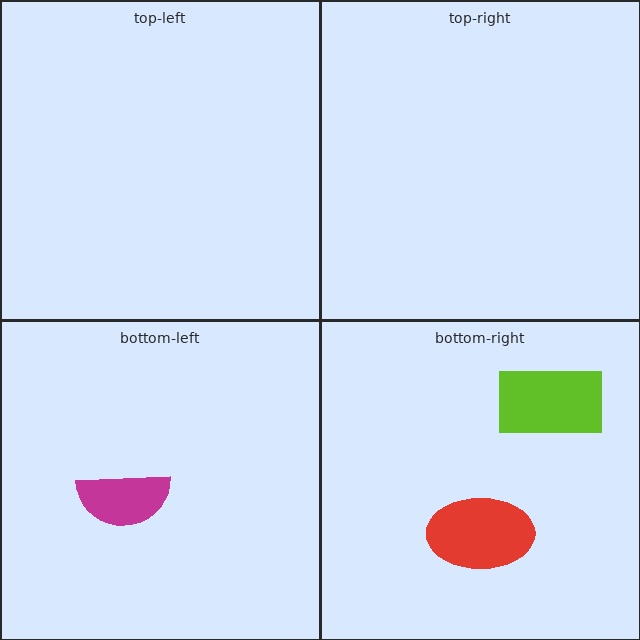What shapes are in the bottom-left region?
The magenta semicircle.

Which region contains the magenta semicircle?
The bottom-left region.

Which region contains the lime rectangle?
The bottom-right region.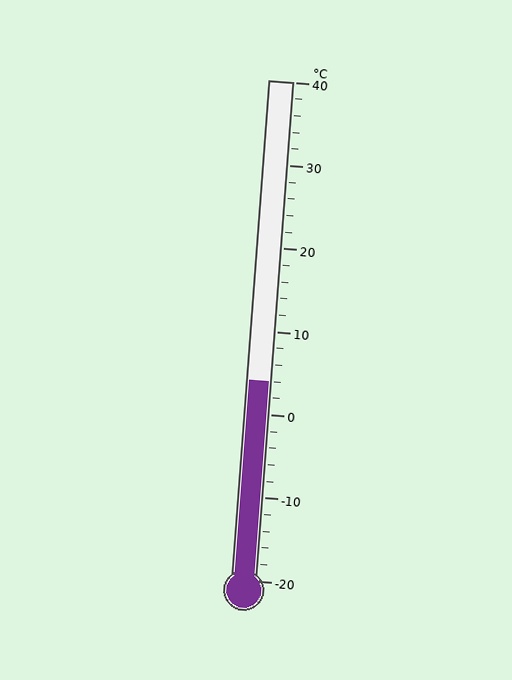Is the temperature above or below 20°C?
The temperature is below 20°C.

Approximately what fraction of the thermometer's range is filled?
The thermometer is filled to approximately 40% of its range.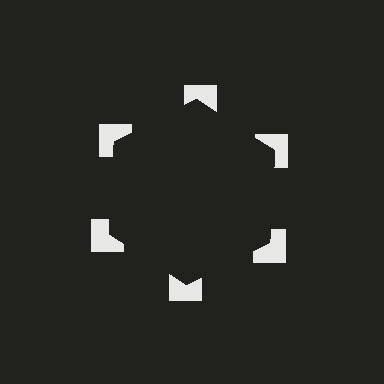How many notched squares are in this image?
There are 6 — one at each vertex of the illusory hexagon.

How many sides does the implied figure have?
6 sides.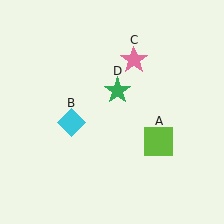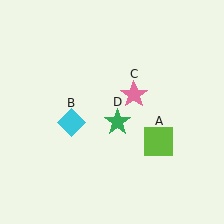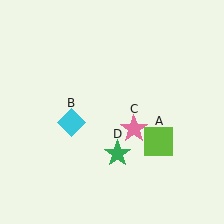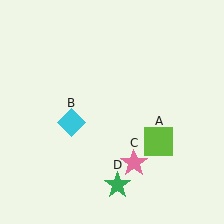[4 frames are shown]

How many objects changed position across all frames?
2 objects changed position: pink star (object C), green star (object D).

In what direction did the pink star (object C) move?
The pink star (object C) moved down.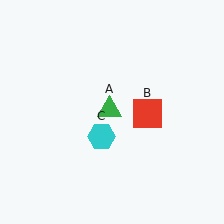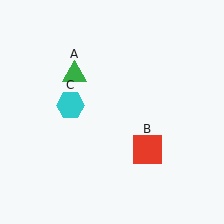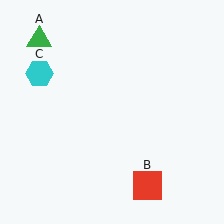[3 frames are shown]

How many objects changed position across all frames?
3 objects changed position: green triangle (object A), red square (object B), cyan hexagon (object C).